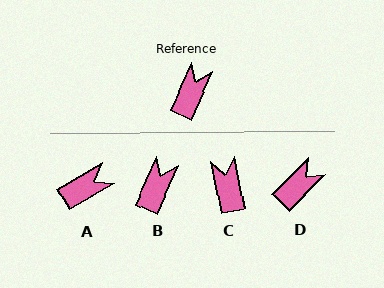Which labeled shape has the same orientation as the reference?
B.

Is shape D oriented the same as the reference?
No, it is off by about 21 degrees.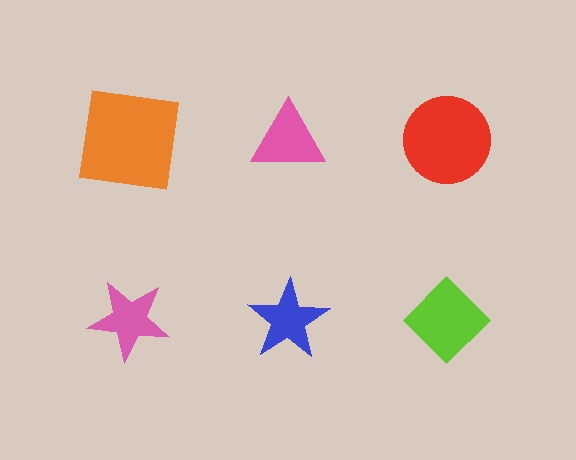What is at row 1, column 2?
A pink triangle.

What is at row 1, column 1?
An orange square.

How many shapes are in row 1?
3 shapes.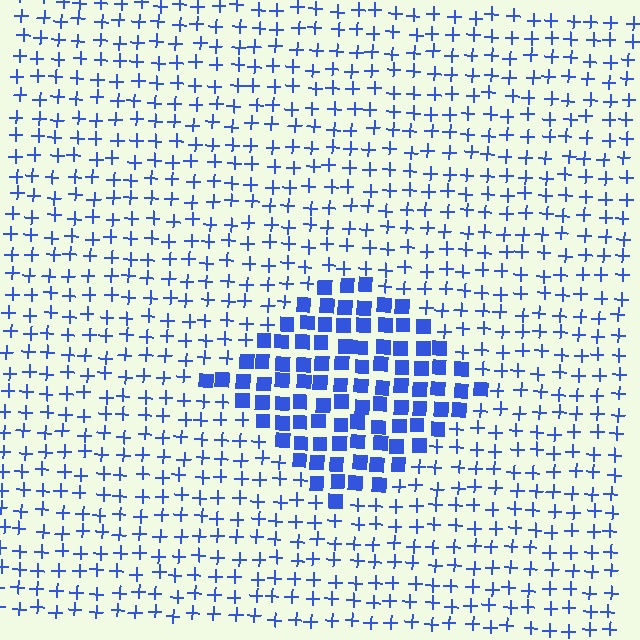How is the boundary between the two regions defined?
The boundary is defined by a change in element shape: squares inside vs. plus signs outside. All elements share the same color and spacing.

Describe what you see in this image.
The image is filled with small blue elements arranged in a uniform grid. A diamond-shaped region contains squares, while the surrounding area contains plus signs. The boundary is defined purely by the change in element shape.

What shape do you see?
I see a diamond.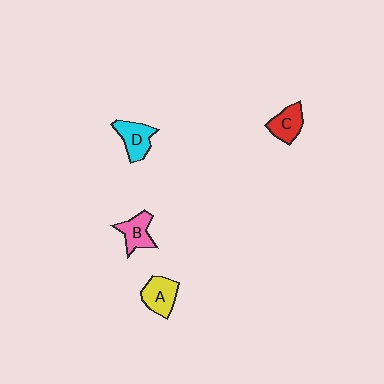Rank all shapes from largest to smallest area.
From largest to smallest: A (yellow), D (cyan), B (pink), C (red).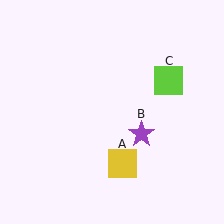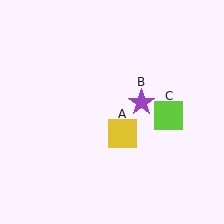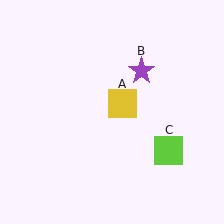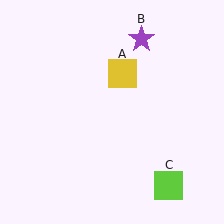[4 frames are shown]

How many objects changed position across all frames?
3 objects changed position: yellow square (object A), purple star (object B), lime square (object C).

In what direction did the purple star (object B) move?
The purple star (object B) moved up.